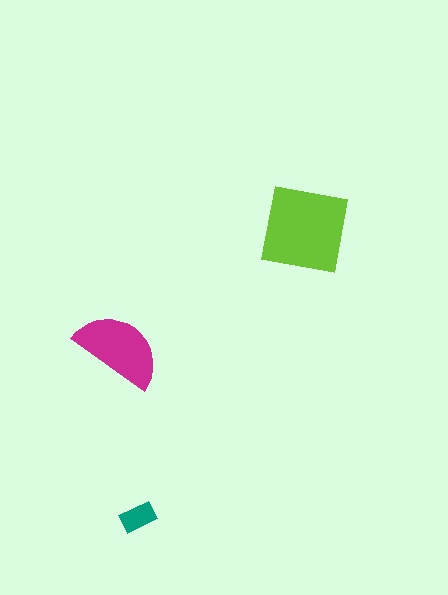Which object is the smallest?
The teal rectangle.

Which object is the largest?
The lime square.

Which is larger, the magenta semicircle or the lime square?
The lime square.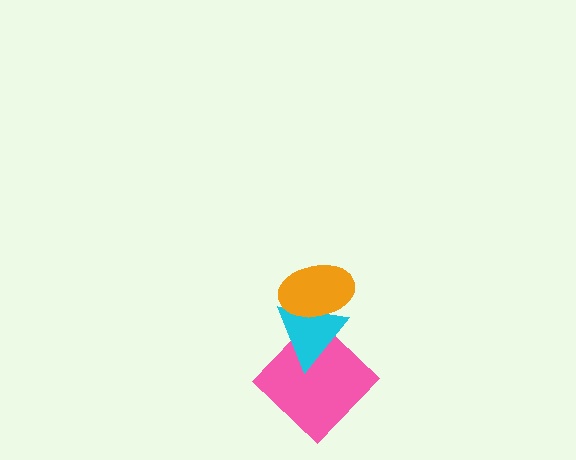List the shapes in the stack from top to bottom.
From top to bottom: the orange ellipse, the cyan triangle, the pink diamond.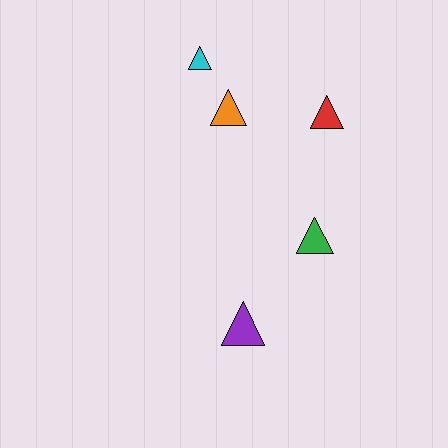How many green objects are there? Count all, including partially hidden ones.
There is 1 green object.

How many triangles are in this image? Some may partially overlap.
There are 5 triangles.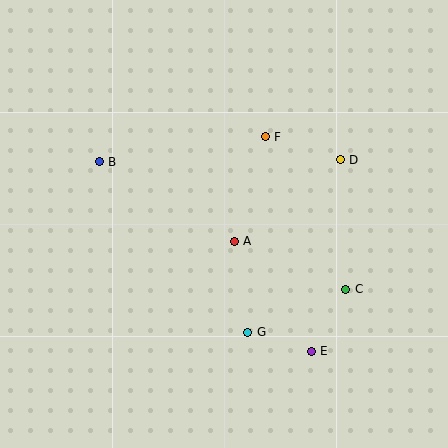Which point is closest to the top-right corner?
Point D is closest to the top-right corner.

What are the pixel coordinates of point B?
Point B is at (99, 162).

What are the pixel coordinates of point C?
Point C is at (346, 289).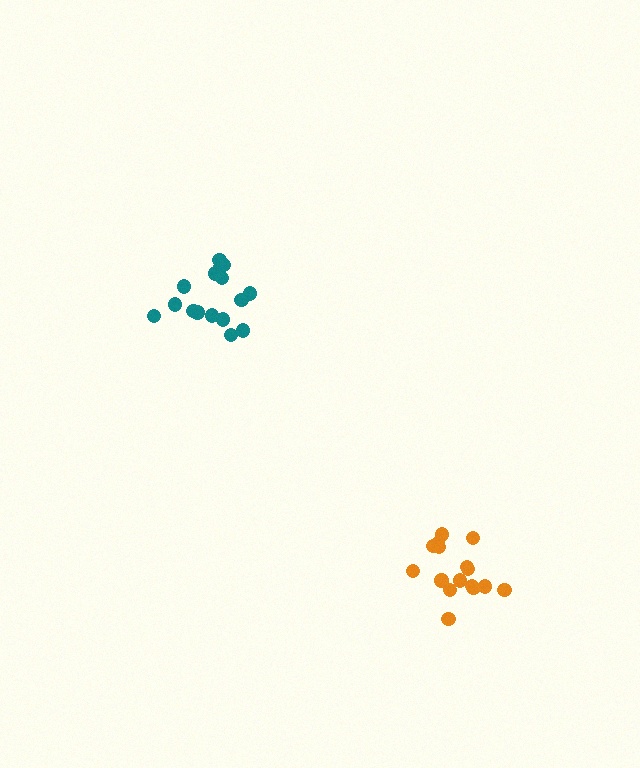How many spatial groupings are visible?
There are 2 spatial groupings.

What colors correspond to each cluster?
The clusters are colored: orange, teal.